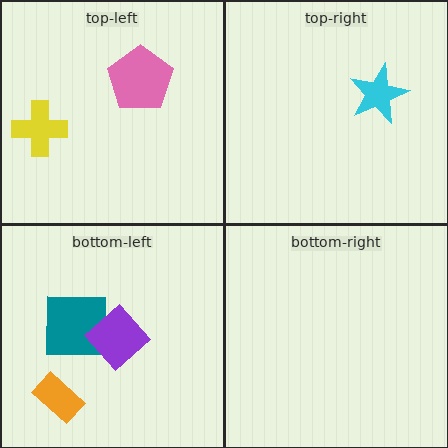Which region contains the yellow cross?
The top-left region.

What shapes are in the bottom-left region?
The teal square, the orange rectangle, the purple diamond.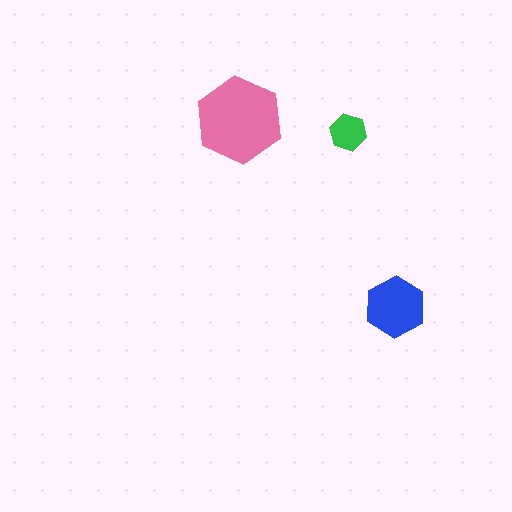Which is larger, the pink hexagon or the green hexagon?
The pink one.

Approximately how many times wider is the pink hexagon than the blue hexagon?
About 1.5 times wider.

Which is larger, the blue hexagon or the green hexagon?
The blue one.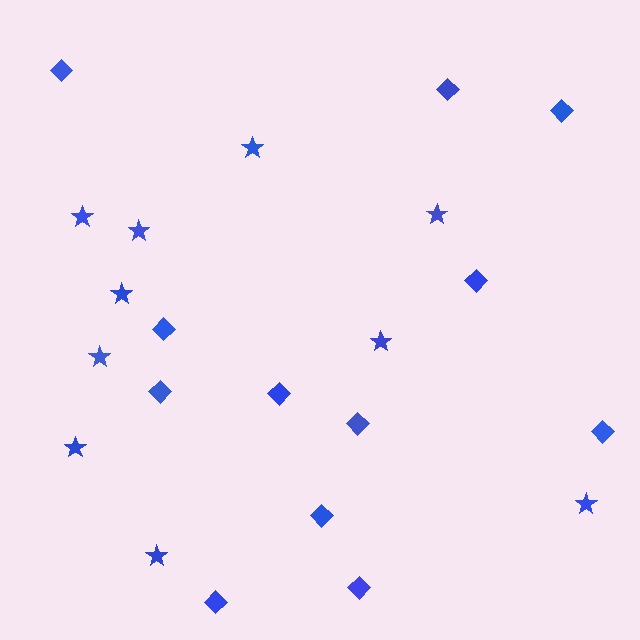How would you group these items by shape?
There are 2 groups: one group of diamonds (12) and one group of stars (10).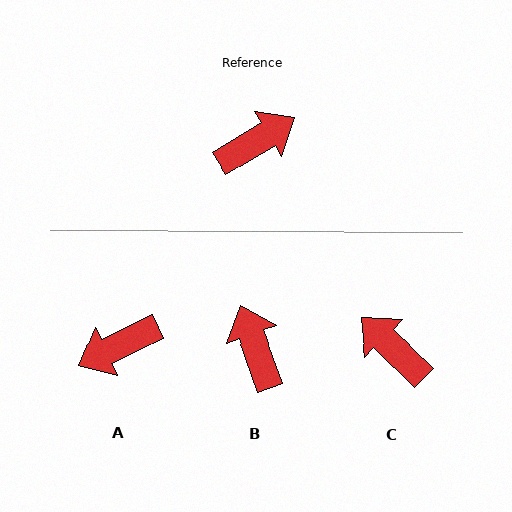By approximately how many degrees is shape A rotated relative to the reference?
Approximately 175 degrees counter-clockwise.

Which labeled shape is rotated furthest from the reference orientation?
A, about 175 degrees away.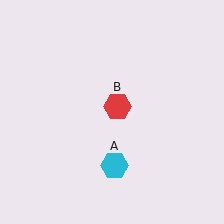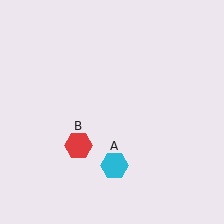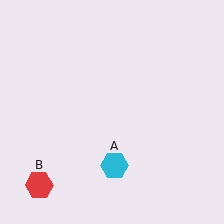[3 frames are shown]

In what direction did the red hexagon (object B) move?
The red hexagon (object B) moved down and to the left.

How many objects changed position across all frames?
1 object changed position: red hexagon (object B).